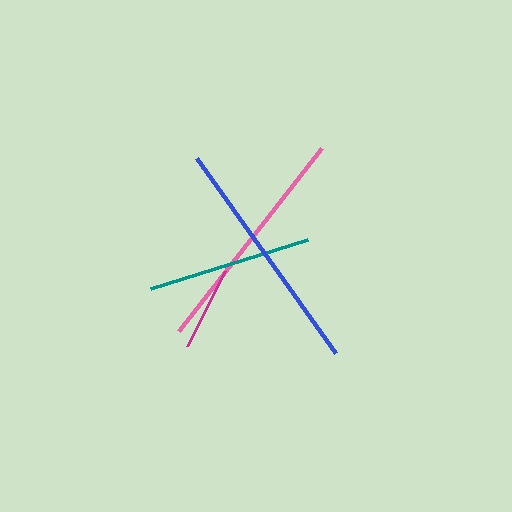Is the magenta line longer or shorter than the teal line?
The teal line is longer than the magenta line.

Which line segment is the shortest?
The magenta line is the shortest at approximately 84 pixels.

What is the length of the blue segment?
The blue segment is approximately 240 pixels long.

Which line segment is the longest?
The blue line is the longest at approximately 240 pixels.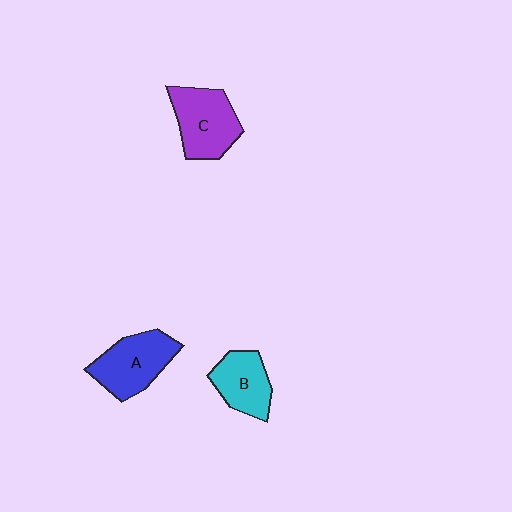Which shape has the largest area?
Shape C (purple).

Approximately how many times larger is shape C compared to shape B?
Approximately 1.3 times.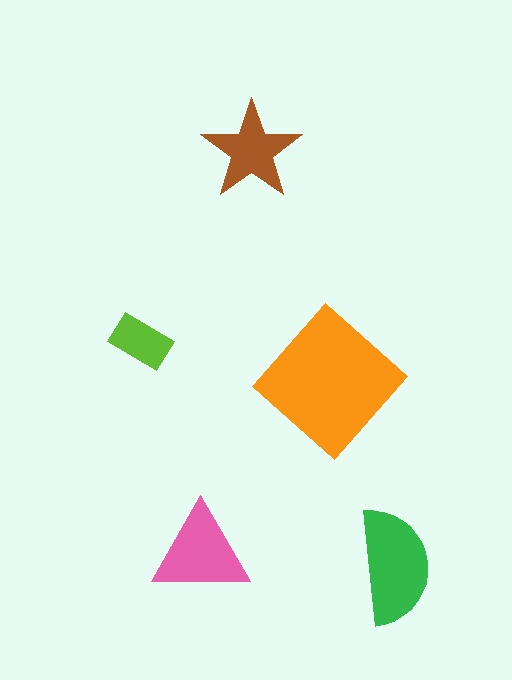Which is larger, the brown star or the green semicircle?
The green semicircle.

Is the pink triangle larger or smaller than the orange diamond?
Smaller.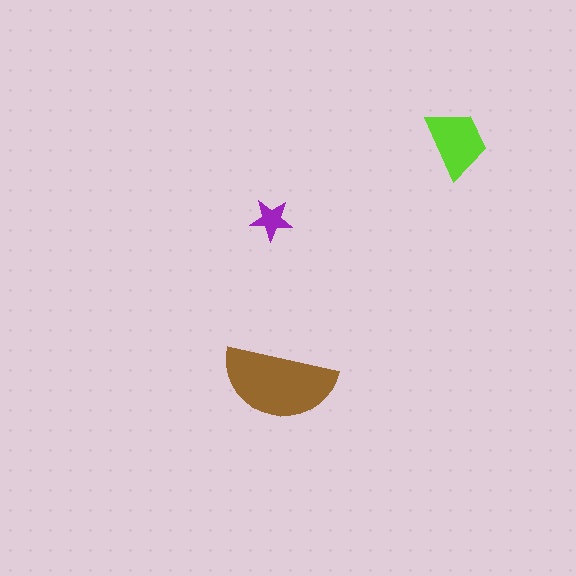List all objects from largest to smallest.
The brown semicircle, the lime trapezoid, the purple star.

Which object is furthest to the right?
The lime trapezoid is rightmost.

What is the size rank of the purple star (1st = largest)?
3rd.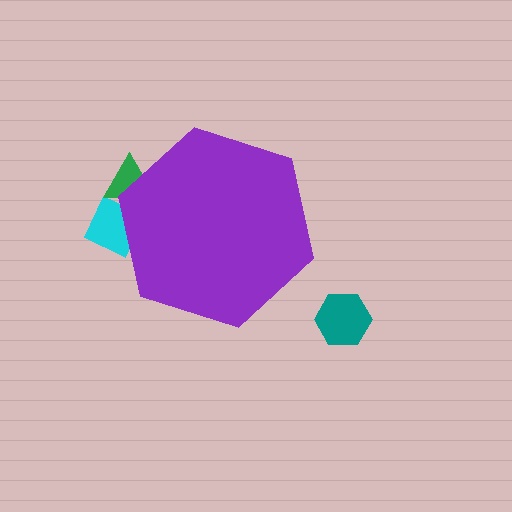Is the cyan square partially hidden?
Yes, the cyan square is partially hidden behind the purple hexagon.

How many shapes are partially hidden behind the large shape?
2 shapes are partially hidden.